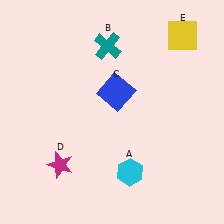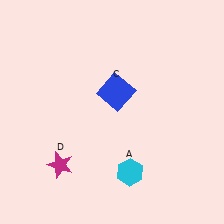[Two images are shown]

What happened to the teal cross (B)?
The teal cross (B) was removed in Image 2. It was in the top-left area of Image 1.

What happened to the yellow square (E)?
The yellow square (E) was removed in Image 2. It was in the top-right area of Image 1.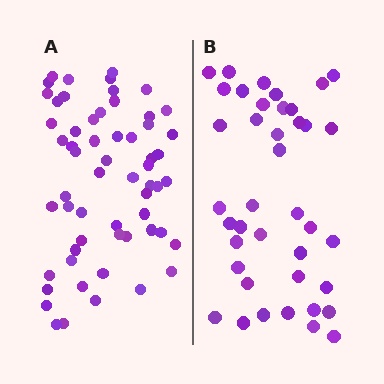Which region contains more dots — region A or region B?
Region A (the left region) has more dots.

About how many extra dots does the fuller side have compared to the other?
Region A has approximately 20 more dots than region B.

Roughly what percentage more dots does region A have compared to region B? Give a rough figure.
About 50% more.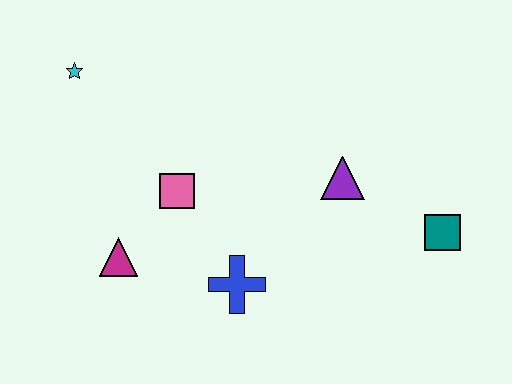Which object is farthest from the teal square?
The cyan star is farthest from the teal square.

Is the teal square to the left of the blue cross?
No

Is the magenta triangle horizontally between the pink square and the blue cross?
No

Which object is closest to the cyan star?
The pink square is closest to the cyan star.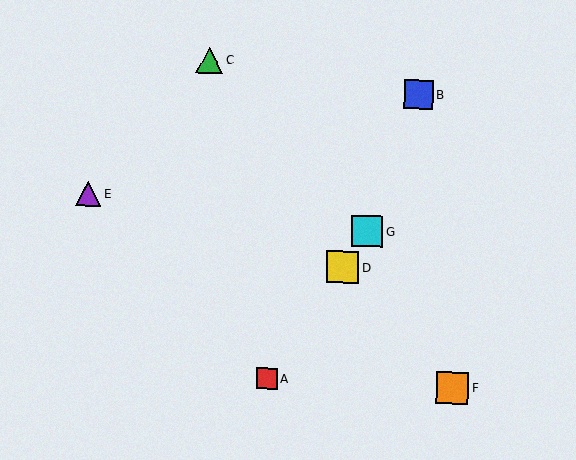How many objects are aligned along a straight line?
3 objects (A, D, G) are aligned along a straight line.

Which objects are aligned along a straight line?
Objects A, D, G are aligned along a straight line.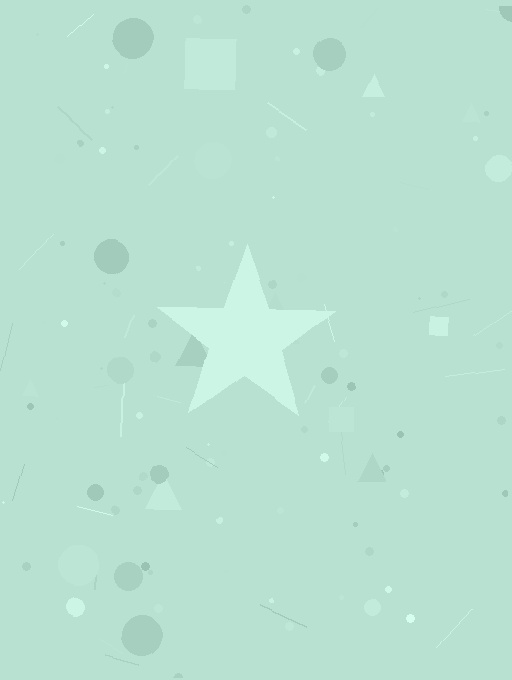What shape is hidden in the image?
A star is hidden in the image.